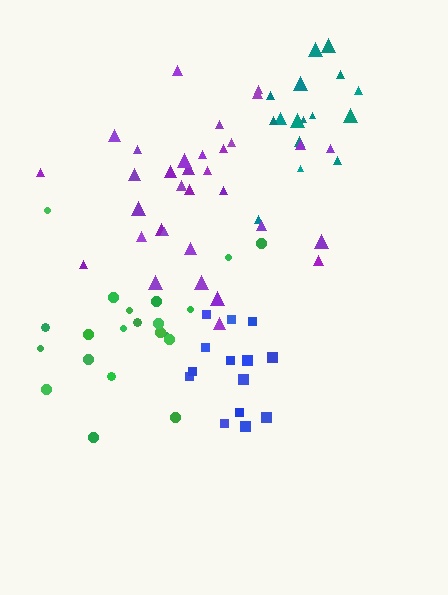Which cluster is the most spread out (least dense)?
Green.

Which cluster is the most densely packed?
Teal.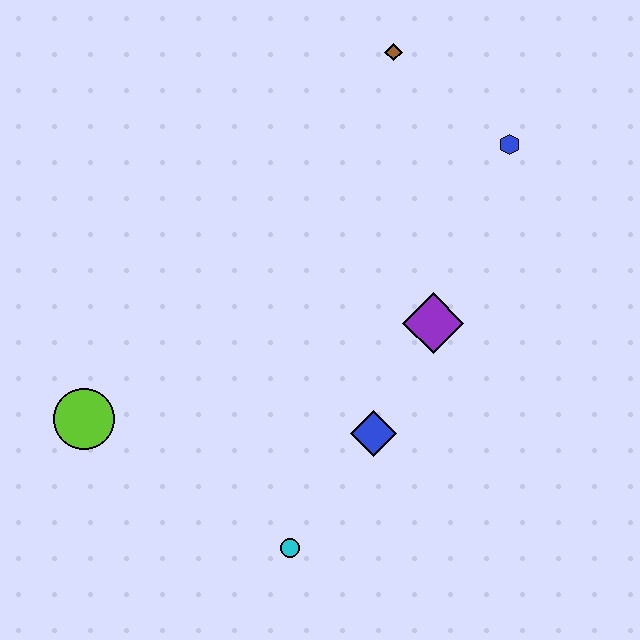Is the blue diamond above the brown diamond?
No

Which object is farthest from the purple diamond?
The lime circle is farthest from the purple diamond.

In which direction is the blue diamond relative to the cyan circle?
The blue diamond is above the cyan circle.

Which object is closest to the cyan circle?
The blue diamond is closest to the cyan circle.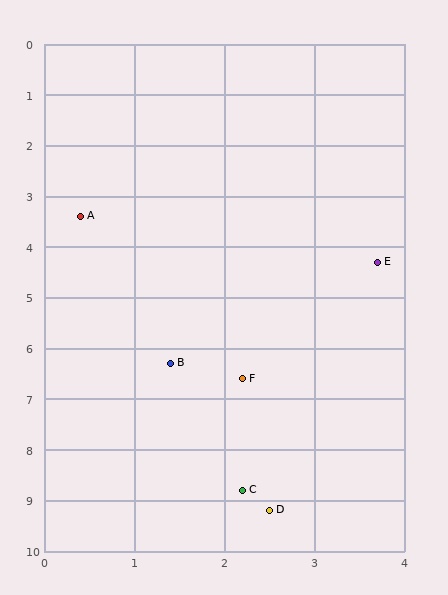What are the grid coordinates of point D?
Point D is at approximately (2.5, 9.2).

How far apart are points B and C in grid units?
Points B and C are about 2.6 grid units apart.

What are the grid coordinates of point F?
Point F is at approximately (2.2, 6.6).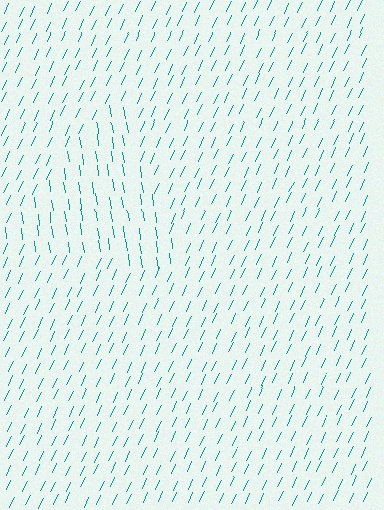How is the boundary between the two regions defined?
The boundary is defined purely by a change in line orientation (approximately 33 degrees difference). All lines are the same color and thickness.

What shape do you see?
I see a triangle.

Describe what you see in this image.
The image is filled with small teal line segments. A triangle region in the image has lines oriented differently from the surrounding lines, creating a visible texture boundary.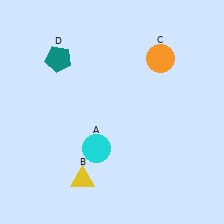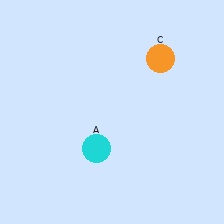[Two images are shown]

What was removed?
The yellow triangle (B), the teal pentagon (D) were removed in Image 2.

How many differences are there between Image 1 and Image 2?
There are 2 differences between the two images.